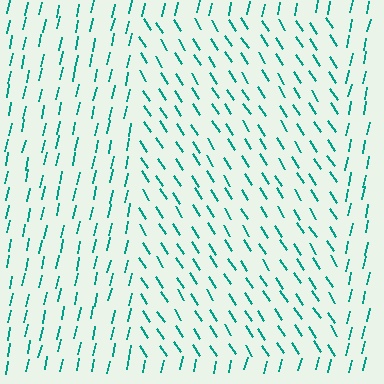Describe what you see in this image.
The image is filled with small teal line segments. A rectangle region in the image has lines oriented differently from the surrounding lines, creating a visible texture boundary.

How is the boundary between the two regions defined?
The boundary is defined purely by a change in line orientation (approximately 45 degrees difference). All lines are the same color and thickness.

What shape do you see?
I see a rectangle.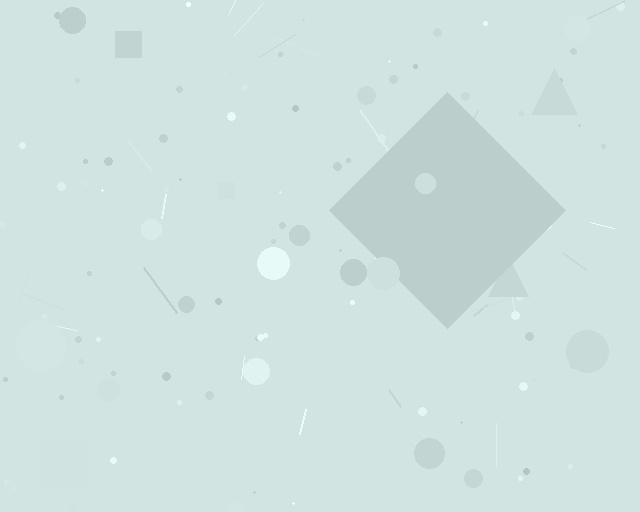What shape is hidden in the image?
A diamond is hidden in the image.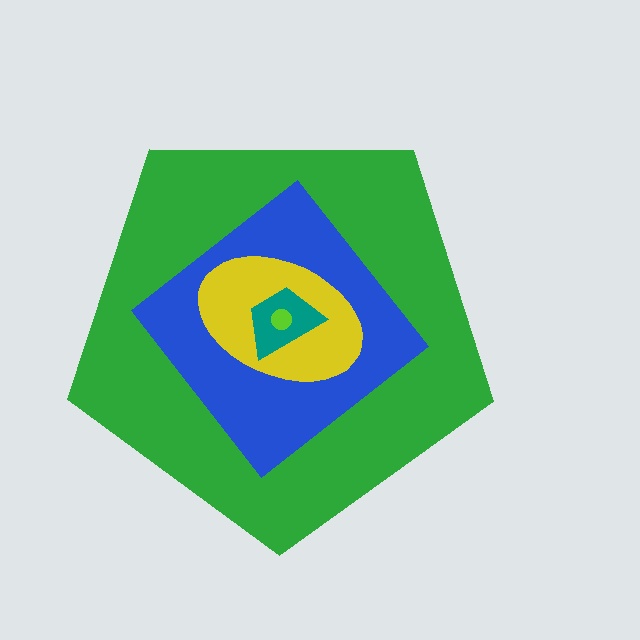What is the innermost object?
The lime circle.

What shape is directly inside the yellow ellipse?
The teal trapezoid.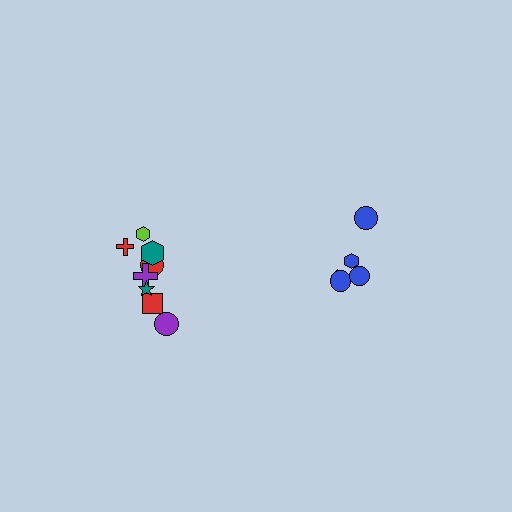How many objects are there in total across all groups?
There are 13 objects.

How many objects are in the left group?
There are 8 objects.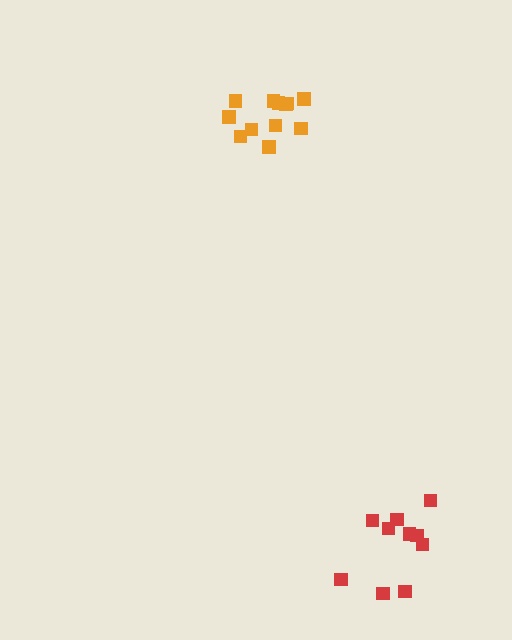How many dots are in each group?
Group 1: 10 dots, Group 2: 12 dots (22 total).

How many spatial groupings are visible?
There are 2 spatial groupings.